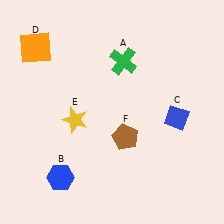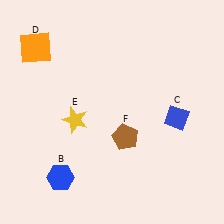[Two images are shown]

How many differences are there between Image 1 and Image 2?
There is 1 difference between the two images.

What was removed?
The green cross (A) was removed in Image 2.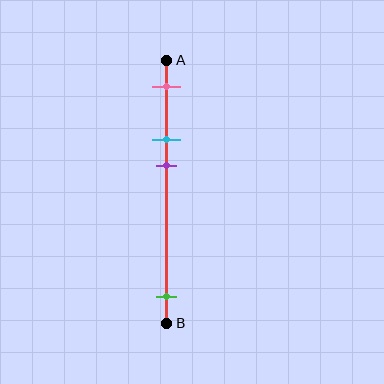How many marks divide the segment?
There are 4 marks dividing the segment.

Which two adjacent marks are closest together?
The cyan and purple marks are the closest adjacent pair.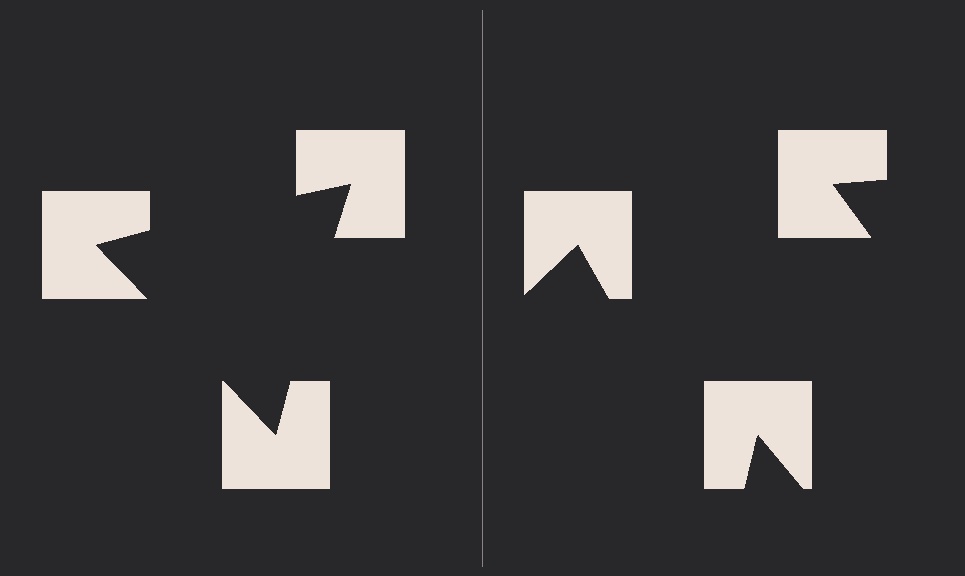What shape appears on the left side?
An illusory triangle.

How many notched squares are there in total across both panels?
6 — 3 on each side.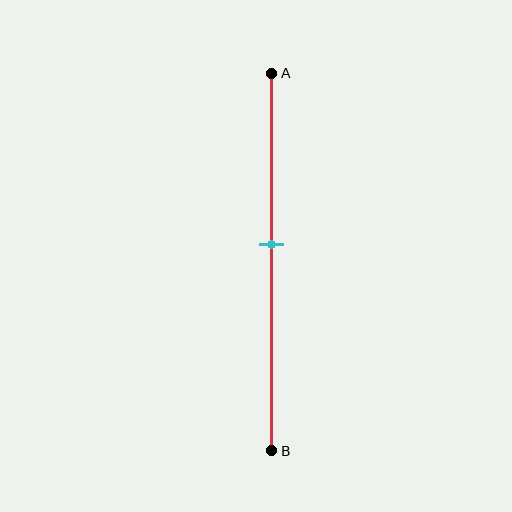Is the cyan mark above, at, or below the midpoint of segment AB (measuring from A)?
The cyan mark is above the midpoint of segment AB.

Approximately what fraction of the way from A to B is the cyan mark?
The cyan mark is approximately 45% of the way from A to B.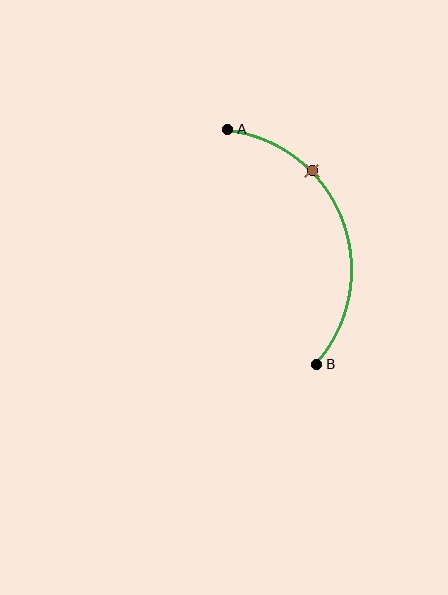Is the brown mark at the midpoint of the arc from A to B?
No. The brown mark lies on the arc but is closer to endpoint A. The arc midpoint would be at the point on the curve equidistant along the arc from both A and B.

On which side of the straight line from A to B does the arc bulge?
The arc bulges to the right of the straight line connecting A and B.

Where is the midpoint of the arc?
The arc midpoint is the point on the curve farthest from the straight line joining A and B. It sits to the right of that line.